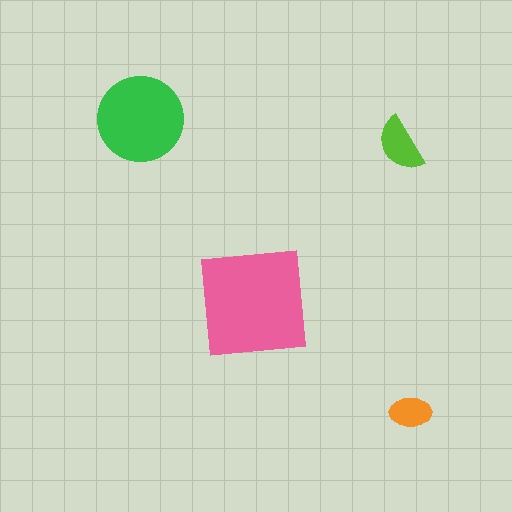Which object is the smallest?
The orange ellipse.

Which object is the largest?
The pink square.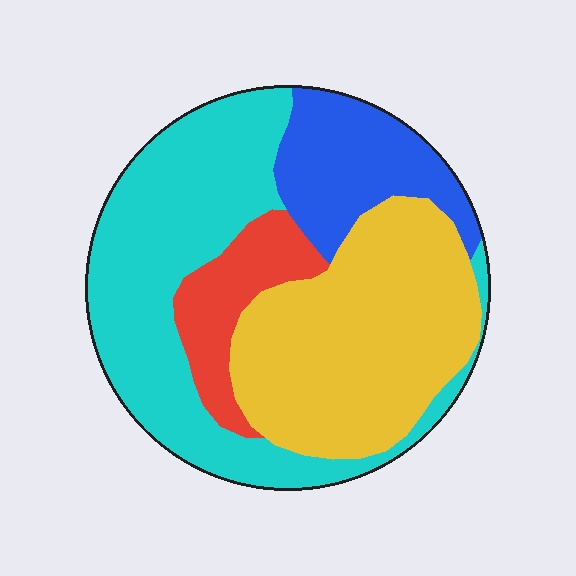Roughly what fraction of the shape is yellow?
Yellow covers roughly 35% of the shape.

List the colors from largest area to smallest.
From largest to smallest: cyan, yellow, blue, red.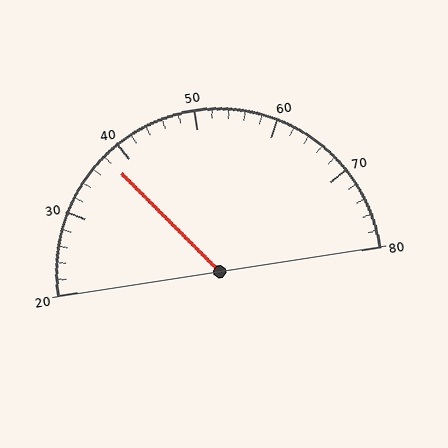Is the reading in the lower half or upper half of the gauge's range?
The reading is in the lower half of the range (20 to 80).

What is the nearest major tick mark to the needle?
The nearest major tick mark is 40.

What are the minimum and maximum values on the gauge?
The gauge ranges from 20 to 80.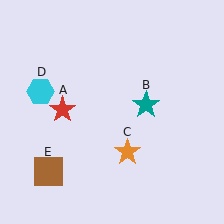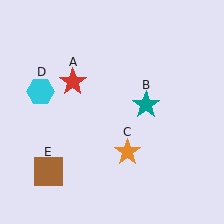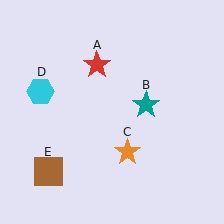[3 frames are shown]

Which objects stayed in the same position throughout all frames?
Teal star (object B) and orange star (object C) and cyan hexagon (object D) and brown square (object E) remained stationary.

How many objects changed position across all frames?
1 object changed position: red star (object A).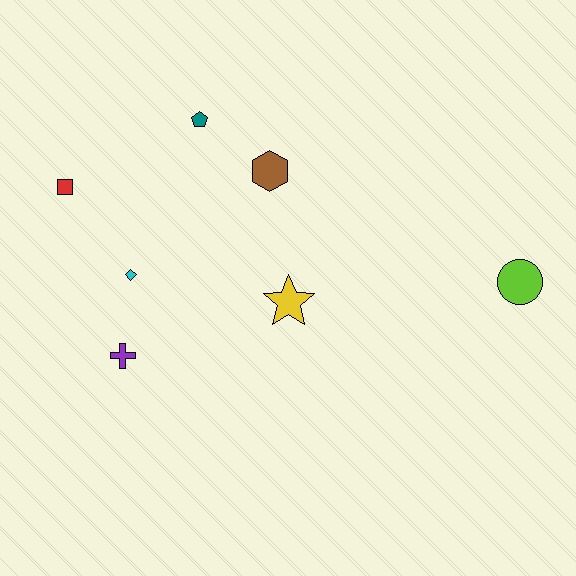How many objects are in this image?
There are 7 objects.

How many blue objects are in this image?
There are no blue objects.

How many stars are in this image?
There is 1 star.